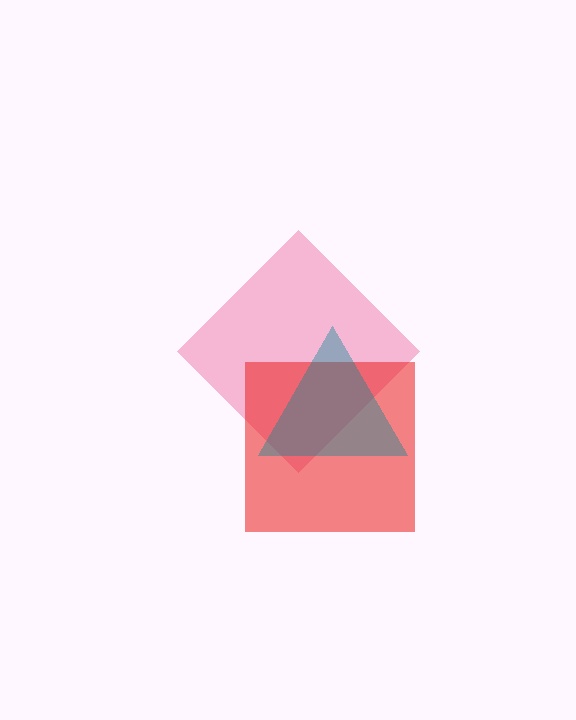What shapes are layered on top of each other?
The layered shapes are: a pink diamond, a red square, a teal triangle.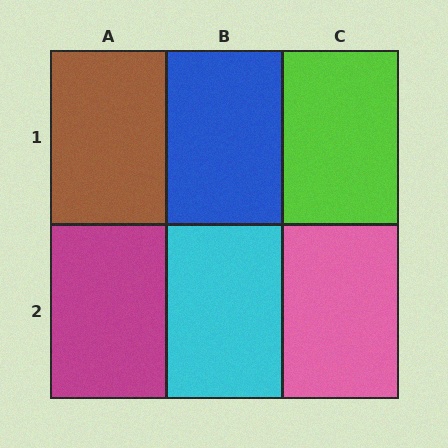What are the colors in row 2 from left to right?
Magenta, cyan, pink.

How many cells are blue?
1 cell is blue.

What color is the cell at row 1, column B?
Blue.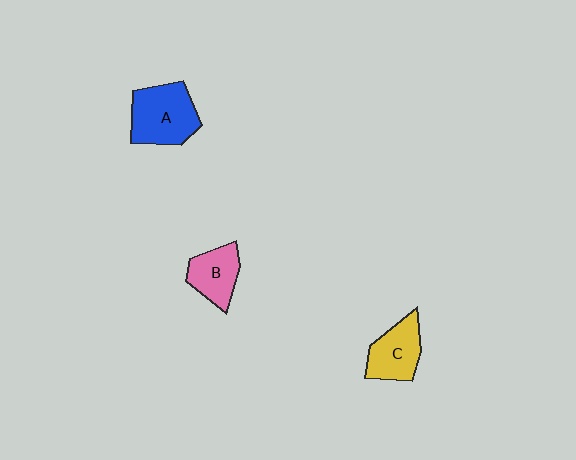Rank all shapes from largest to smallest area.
From largest to smallest: A (blue), C (yellow), B (pink).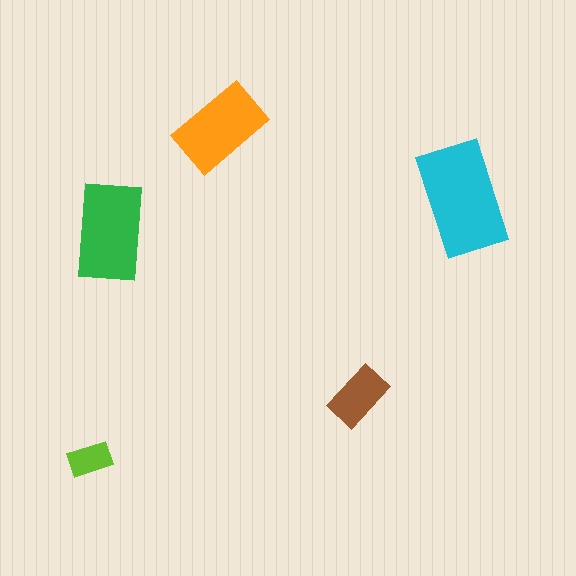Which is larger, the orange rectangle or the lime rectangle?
The orange one.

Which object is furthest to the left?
The lime rectangle is leftmost.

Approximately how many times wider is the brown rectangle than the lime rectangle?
About 1.5 times wider.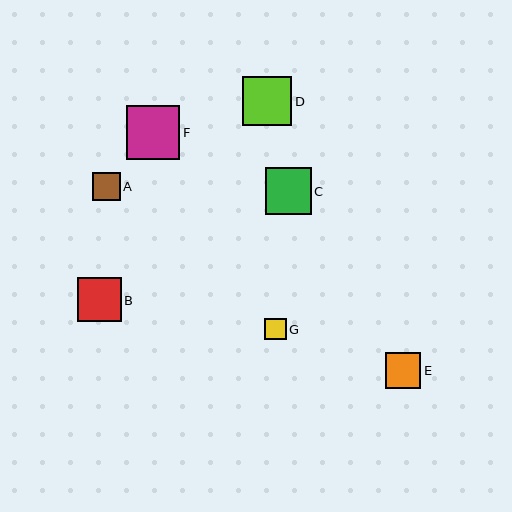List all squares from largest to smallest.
From largest to smallest: F, D, C, B, E, A, G.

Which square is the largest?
Square F is the largest with a size of approximately 53 pixels.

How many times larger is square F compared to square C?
Square F is approximately 1.2 times the size of square C.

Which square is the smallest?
Square G is the smallest with a size of approximately 21 pixels.